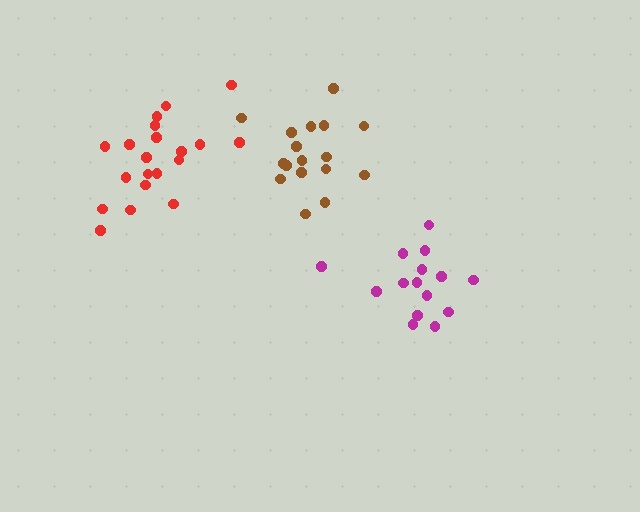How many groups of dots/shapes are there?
There are 3 groups.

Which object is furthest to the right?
The magenta cluster is rightmost.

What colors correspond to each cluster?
The clusters are colored: brown, magenta, red.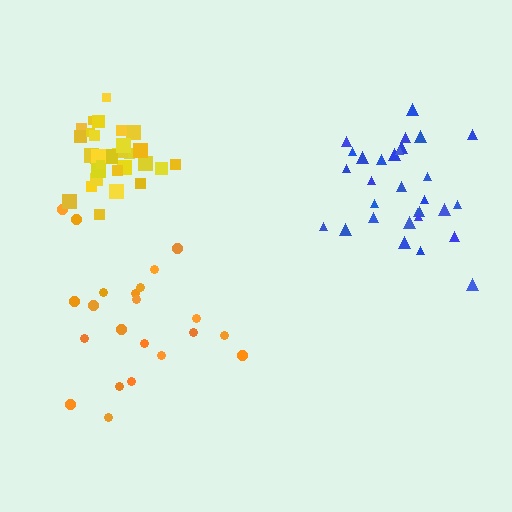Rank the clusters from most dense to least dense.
yellow, blue, orange.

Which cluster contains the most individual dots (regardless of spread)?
Yellow (34).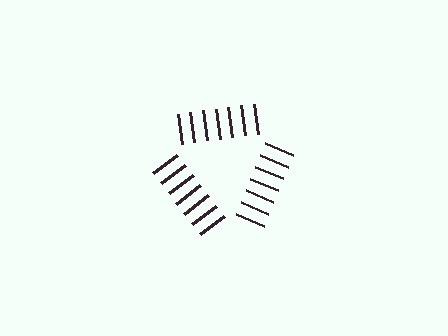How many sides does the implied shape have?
3 sides — the line-ends trace a triangle.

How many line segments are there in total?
21 — 7 along each of the 3 edges.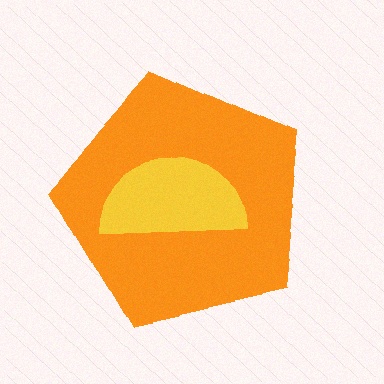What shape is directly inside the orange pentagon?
The yellow semicircle.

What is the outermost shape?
The orange pentagon.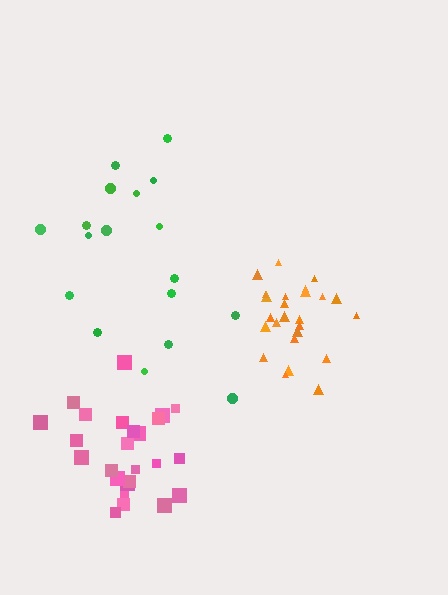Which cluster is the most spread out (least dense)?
Green.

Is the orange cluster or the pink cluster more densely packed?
Orange.